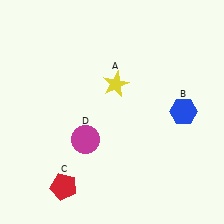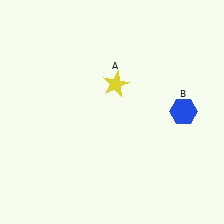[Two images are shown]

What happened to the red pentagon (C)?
The red pentagon (C) was removed in Image 2. It was in the bottom-left area of Image 1.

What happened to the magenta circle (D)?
The magenta circle (D) was removed in Image 2. It was in the bottom-left area of Image 1.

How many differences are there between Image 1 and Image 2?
There are 2 differences between the two images.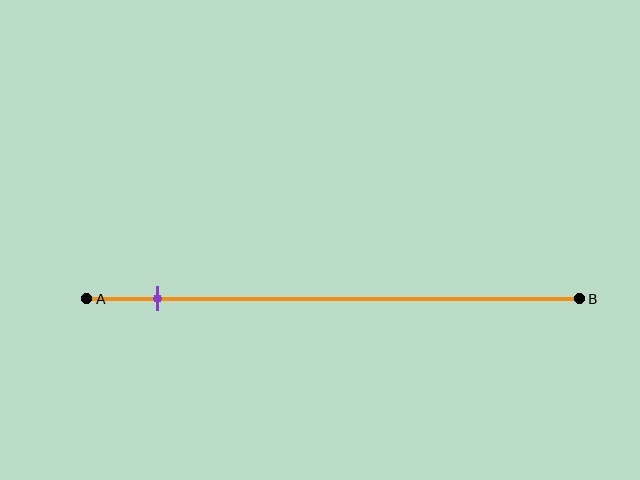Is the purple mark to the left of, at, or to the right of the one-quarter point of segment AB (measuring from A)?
The purple mark is to the left of the one-quarter point of segment AB.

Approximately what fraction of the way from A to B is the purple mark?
The purple mark is approximately 15% of the way from A to B.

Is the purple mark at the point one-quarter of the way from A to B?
No, the mark is at about 15% from A, not at the 25% one-quarter point.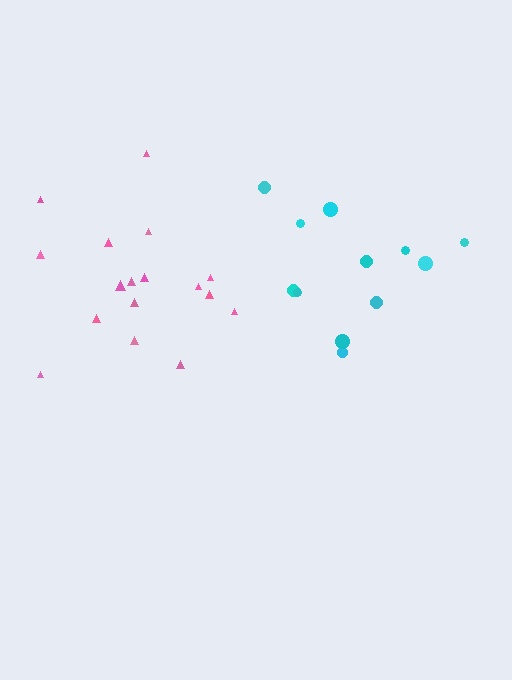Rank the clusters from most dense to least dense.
cyan, pink.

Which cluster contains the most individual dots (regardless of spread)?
Pink (17).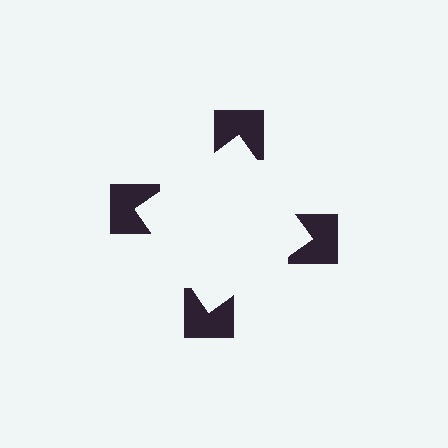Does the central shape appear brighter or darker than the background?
It typically appears slightly brighter than the background, even though no actual brightness change is drawn.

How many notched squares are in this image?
There are 4 — one at each vertex of the illusory square.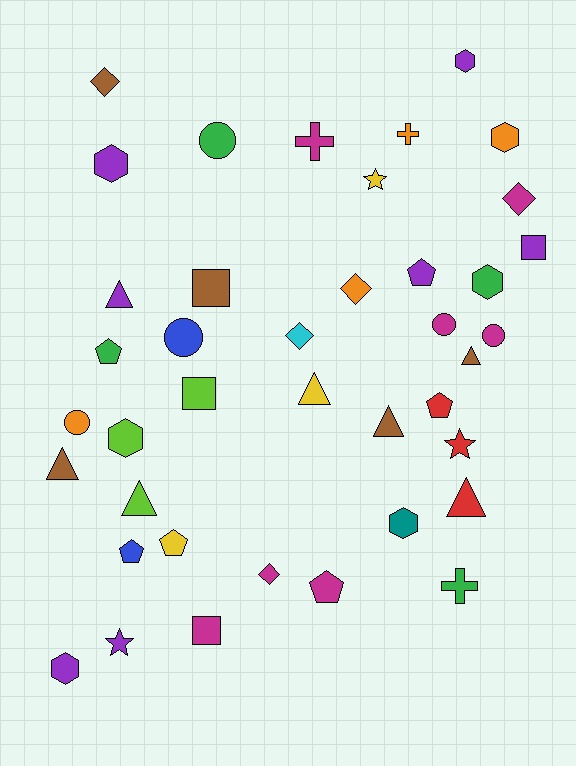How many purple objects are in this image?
There are 7 purple objects.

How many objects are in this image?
There are 40 objects.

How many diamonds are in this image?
There are 5 diamonds.